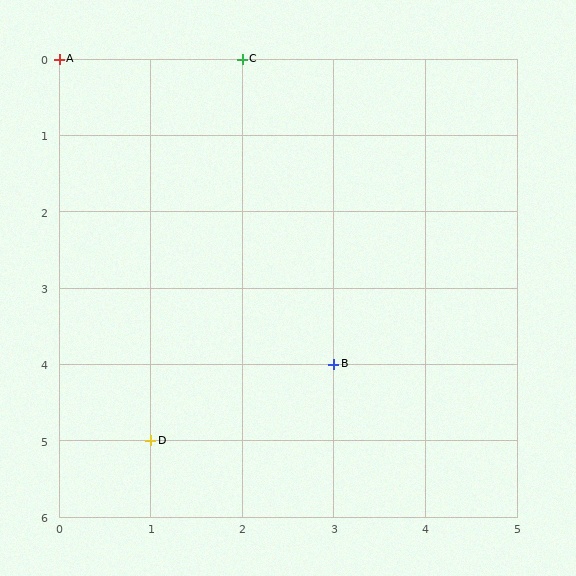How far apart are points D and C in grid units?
Points D and C are 1 column and 5 rows apart (about 5.1 grid units diagonally).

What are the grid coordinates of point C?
Point C is at grid coordinates (2, 0).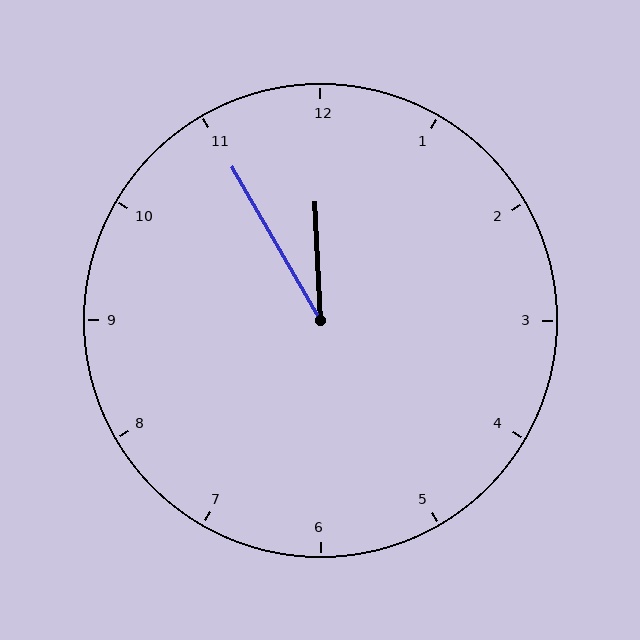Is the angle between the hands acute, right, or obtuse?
It is acute.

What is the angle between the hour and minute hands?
Approximately 28 degrees.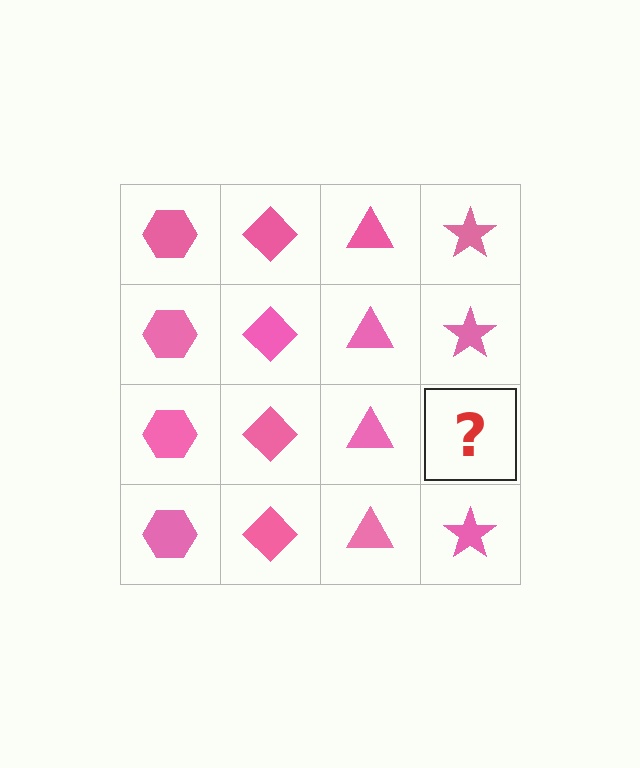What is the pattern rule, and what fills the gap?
The rule is that each column has a consistent shape. The gap should be filled with a pink star.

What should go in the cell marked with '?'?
The missing cell should contain a pink star.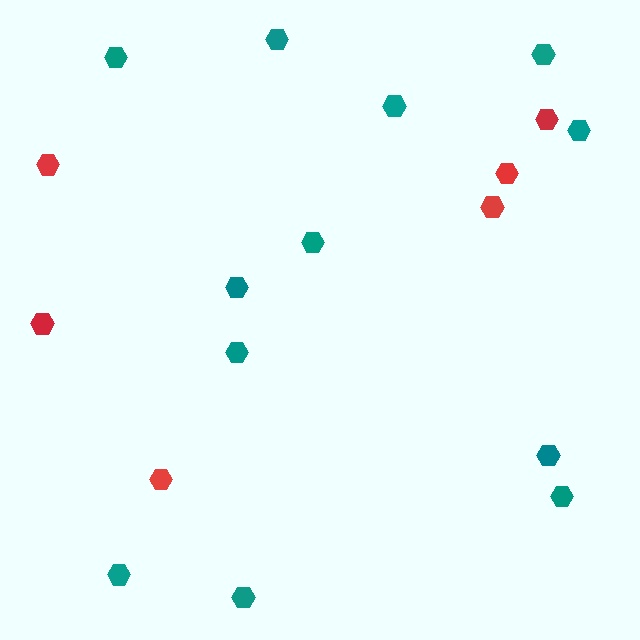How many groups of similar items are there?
There are 2 groups: one group of teal hexagons (12) and one group of red hexagons (6).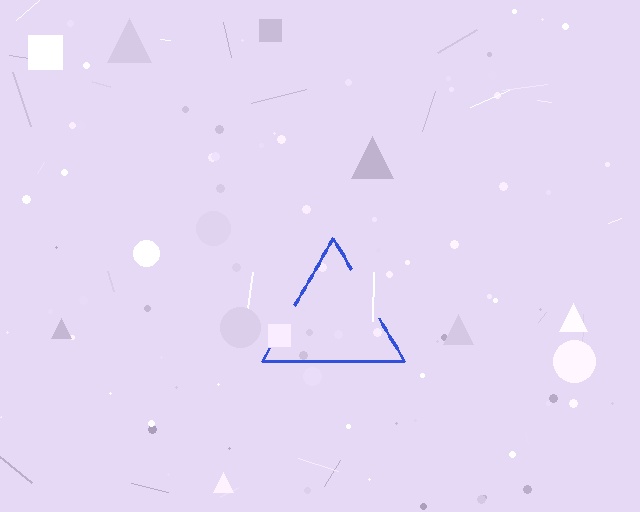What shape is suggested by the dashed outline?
The dashed outline suggests a triangle.